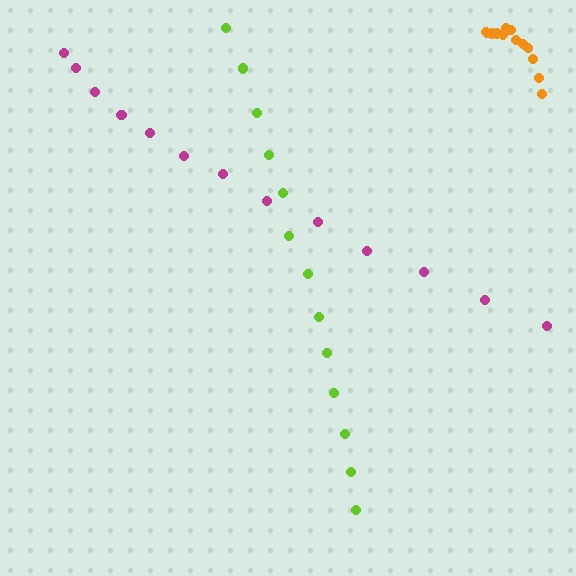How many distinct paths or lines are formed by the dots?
There are 3 distinct paths.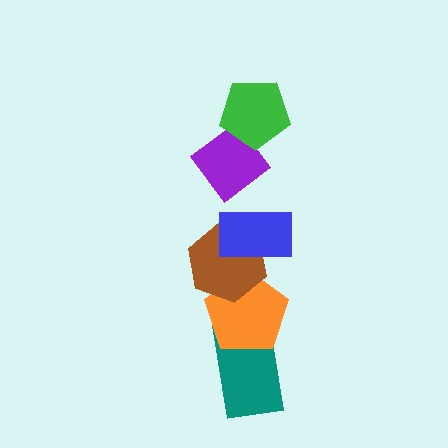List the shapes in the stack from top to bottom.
From top to bottom: the green pentagon, the purple diamond, the blue rectangle, the brown hexagon, the orange pentagon, the teal rectangle.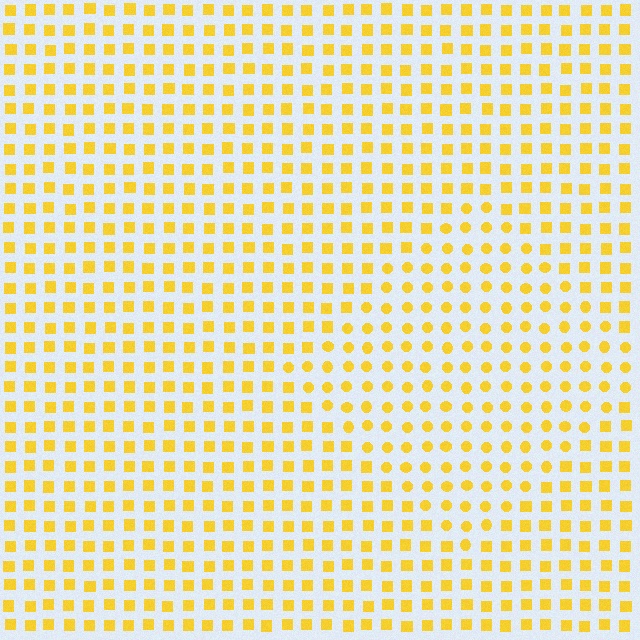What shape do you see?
I see a diamond.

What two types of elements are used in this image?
The image uses circles inside the diamond region and squares outside it.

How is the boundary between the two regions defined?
The boundary is defined by a change in element shape: circles inside vs. squares outside. All elements share the same color and spacing.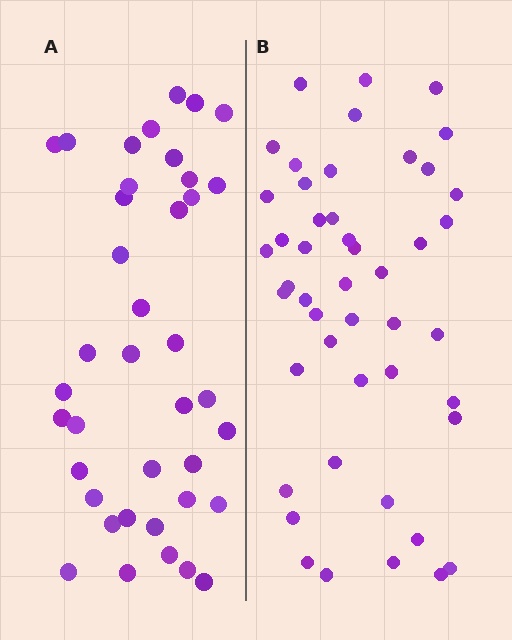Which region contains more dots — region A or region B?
Region B (the right region) has more dots.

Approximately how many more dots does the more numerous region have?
Region B has roughly 8 or so more dots than region A.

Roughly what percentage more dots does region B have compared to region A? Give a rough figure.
About 20% more.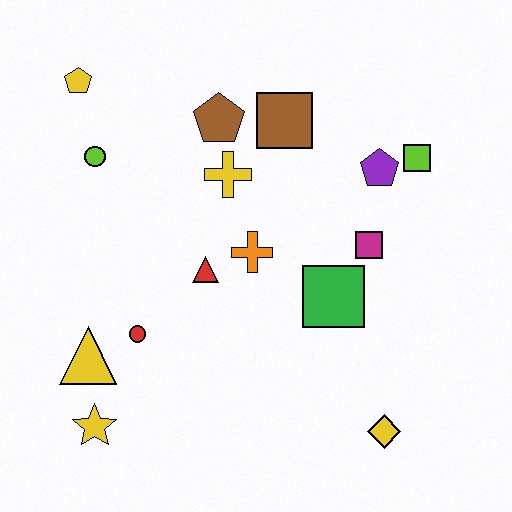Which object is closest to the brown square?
The brown pentagon is closest to the brown square.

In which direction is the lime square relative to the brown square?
The lime square is to the right of the brown square.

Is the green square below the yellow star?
No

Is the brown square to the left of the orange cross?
No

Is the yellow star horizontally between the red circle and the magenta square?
No